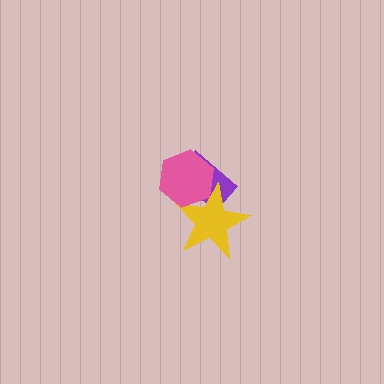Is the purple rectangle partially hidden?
Yes, it is partially covered by another shape.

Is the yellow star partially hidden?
Yes, it is partially covered by another shape.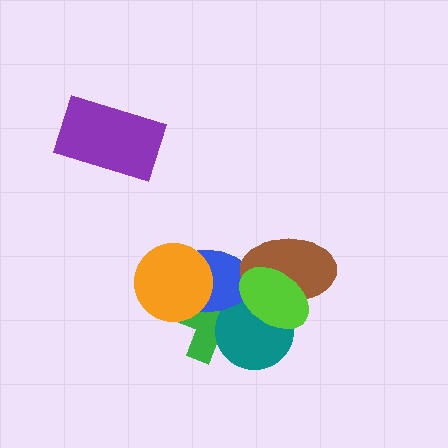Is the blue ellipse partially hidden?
Yes, it is partially covered by another shape.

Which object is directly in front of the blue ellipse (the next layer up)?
The brown ellipse is directly in front of the blue ellipse.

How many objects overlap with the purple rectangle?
0 objects overlap with the purple rectangle.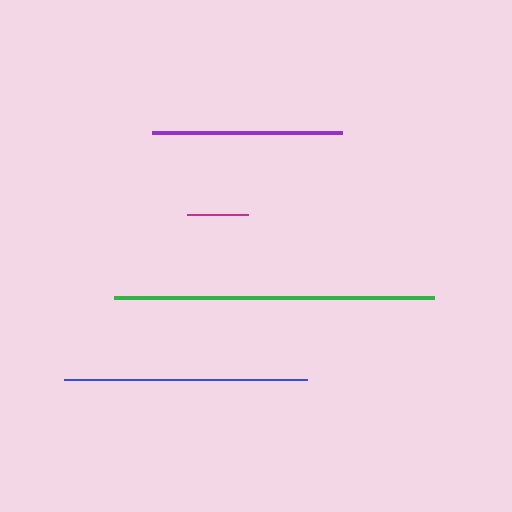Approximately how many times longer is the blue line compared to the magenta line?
The blue line is approximately 4.0 times the length of the magenta line.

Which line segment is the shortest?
The magenta line is the shortest at approximately 61 pixels.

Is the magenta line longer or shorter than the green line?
The green line is longer than the magenta line.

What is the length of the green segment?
The green segment is approximately 320 pixels long.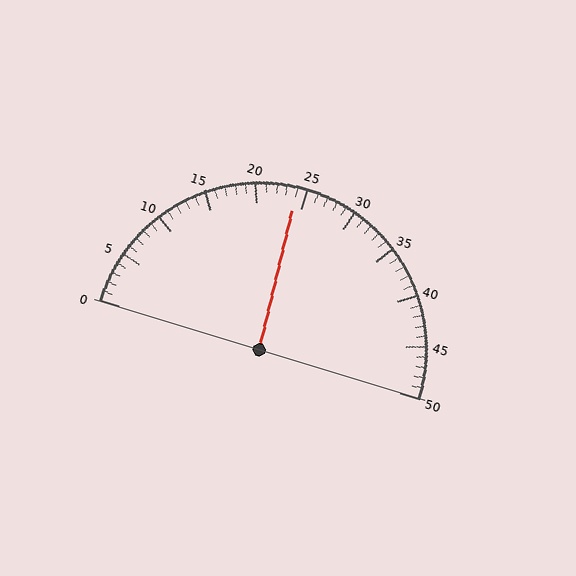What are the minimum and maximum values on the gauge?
The gauge ranges from 0 to 50.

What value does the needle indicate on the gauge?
The needle indicates approximately 24.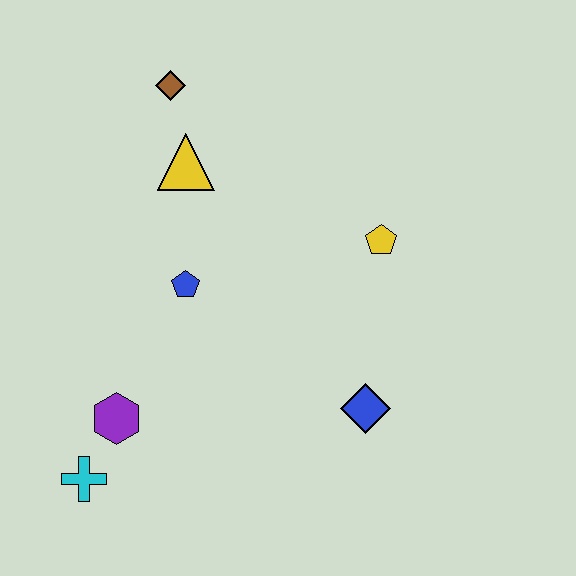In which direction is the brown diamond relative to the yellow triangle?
The brown diamond is above the yellow triangle.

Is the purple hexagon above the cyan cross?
Yes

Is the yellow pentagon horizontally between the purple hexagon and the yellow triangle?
No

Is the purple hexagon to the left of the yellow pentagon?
Yes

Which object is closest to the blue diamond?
The yellow pentagon is closest to the blue diamond.